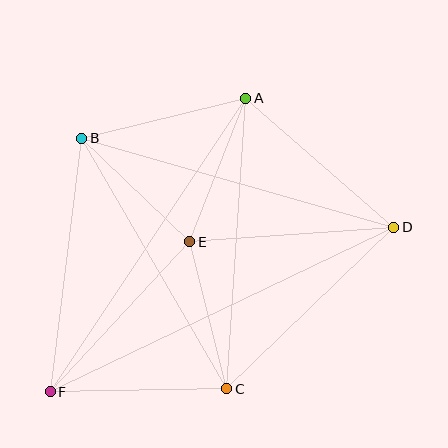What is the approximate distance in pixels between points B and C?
The distance between B and C is approximately 289 pixels.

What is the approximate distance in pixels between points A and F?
The distance between A and F is approximately 353 pixels.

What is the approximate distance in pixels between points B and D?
The distance between B and D is approximately 325 pixels.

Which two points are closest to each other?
Points B and E are closest to each other.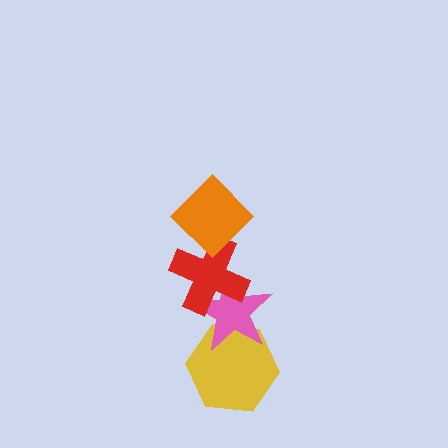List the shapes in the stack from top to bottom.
From top to bottom: the orange diamond, the red cross, the pink star, the yellow hexagon.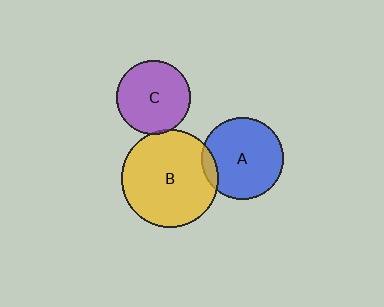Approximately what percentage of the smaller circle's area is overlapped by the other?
Approximately 5%.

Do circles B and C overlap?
Yes.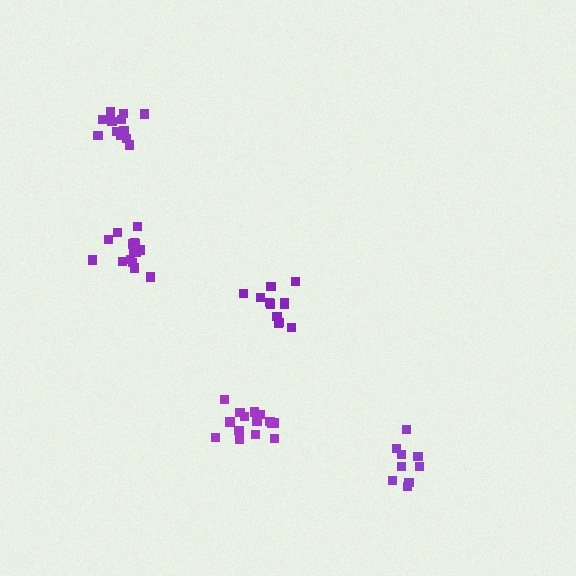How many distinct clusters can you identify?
There are 5 distinct clusters.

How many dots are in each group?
Group 1: 15 dots, Group 2: 12 dots, Group 3: 13 dots, Group 4: 15 dots, Group 5: 9 dots (64 total).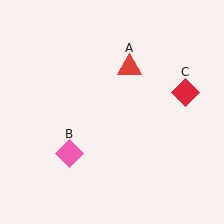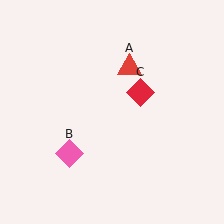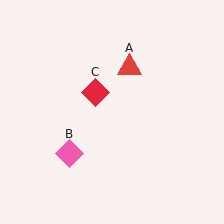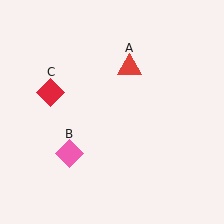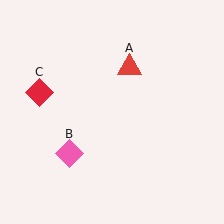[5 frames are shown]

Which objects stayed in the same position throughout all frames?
Red triangle (object A) and pink diamond (object B) remained stationary.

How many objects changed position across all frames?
1 object changed position: red diamond (object C).